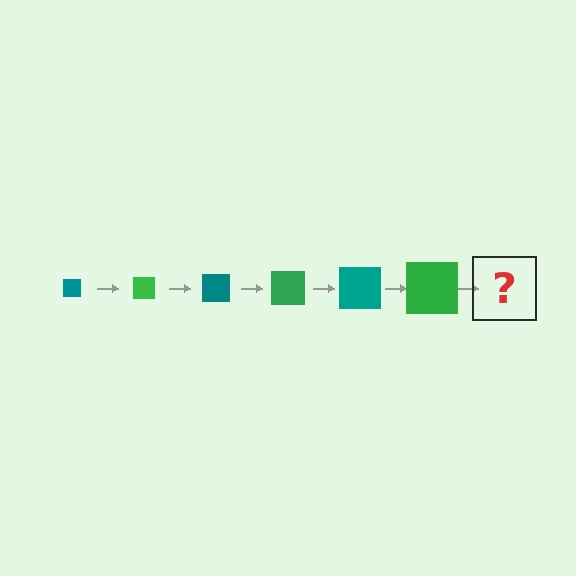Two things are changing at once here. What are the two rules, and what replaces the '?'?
The two rules are that the square grows larger each step and the color cycles through teal and green. The '?' should be a teal square, larger than the previous one.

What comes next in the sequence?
The next element should be a teal square, larger than the previous one.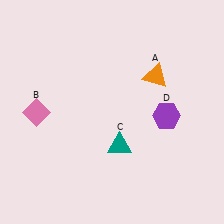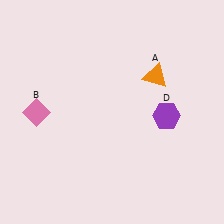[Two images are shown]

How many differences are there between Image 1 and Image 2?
There is 1 difference between the two images.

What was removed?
The teal triangle (C) was removed in Image 2.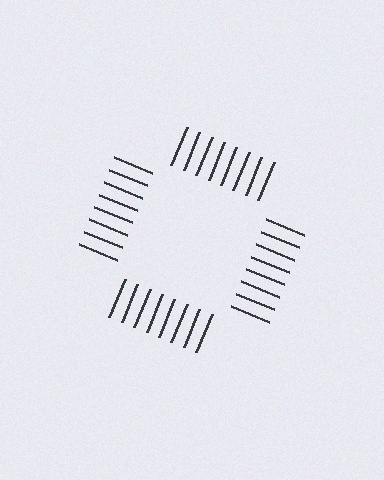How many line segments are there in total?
32 — 8 along each of the 4 edges.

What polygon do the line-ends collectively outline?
An illusory square — the line segments terminate on its edges but no continuous stroke is drawn.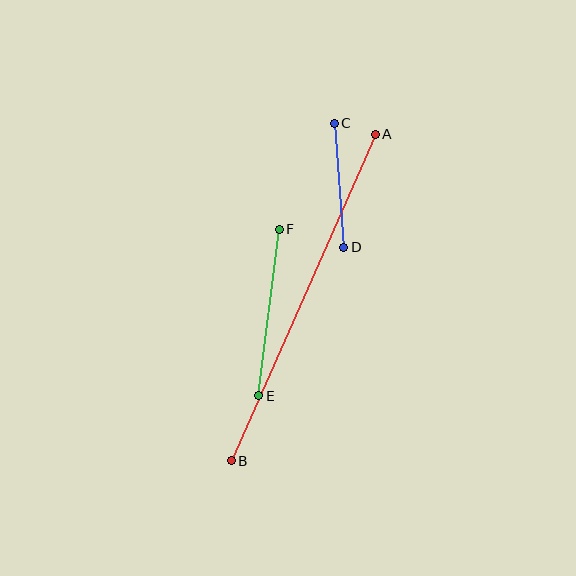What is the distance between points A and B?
The distance is approximately 357 pixels.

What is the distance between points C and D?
The distance is approximately 124 pixels.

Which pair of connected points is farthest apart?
Points A and B are farthest apart.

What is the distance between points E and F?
The distance is approximately 168 pixels.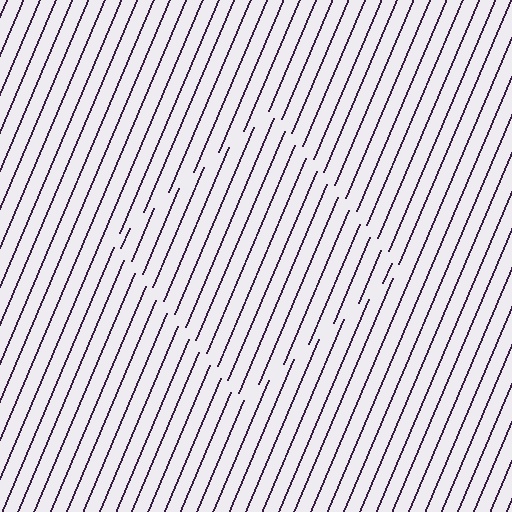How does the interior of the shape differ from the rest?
The interior of the shape contains the same grating, shifted by half a period — the contour is defined by the phase discontinuity where line-ends from the inner and outer gratings abut.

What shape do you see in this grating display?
An illusory square. The interior of the shape contains the same grating, shifted by half a period — the contour is defined by the phase discontinuity where line-ends from the inner and outer gratings abut.